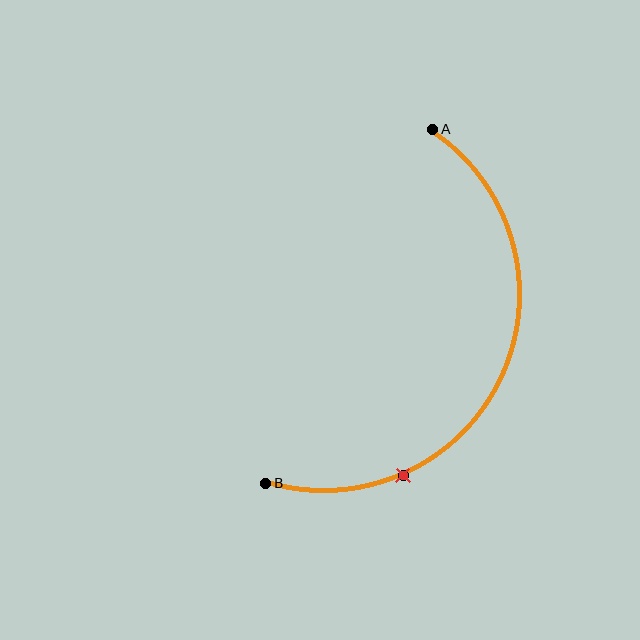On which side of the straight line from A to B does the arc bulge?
The arc bulges to the right of the straight line connecting A and B.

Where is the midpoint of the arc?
The arc midpoint is the point on the curve farthest from the straight line joining A and B. It sits to the right of that line.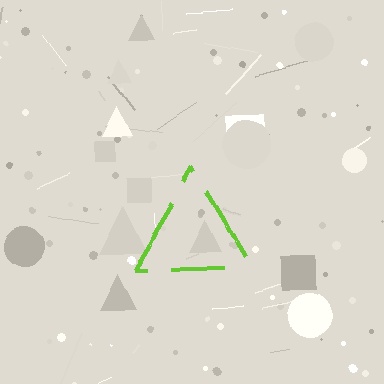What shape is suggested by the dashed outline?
The dashed outline suggests a triangle.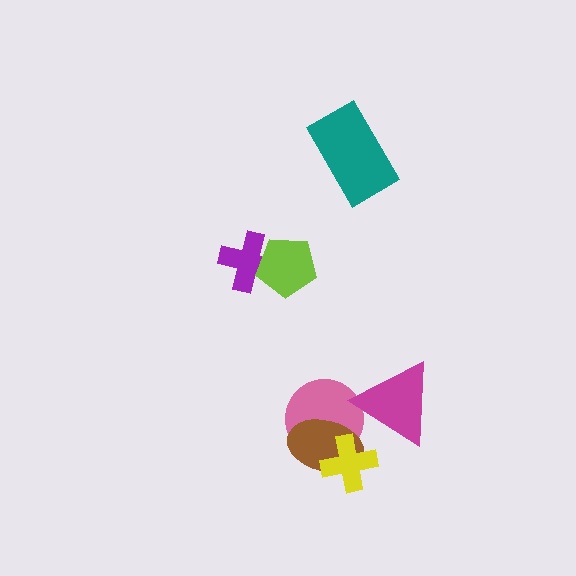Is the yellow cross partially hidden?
No, no other shape covers it.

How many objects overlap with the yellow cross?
2 objects overlap with the yellow cross.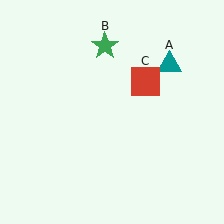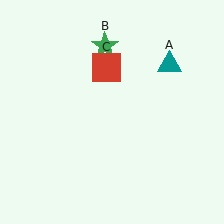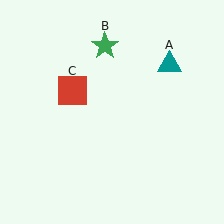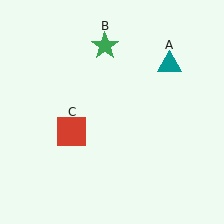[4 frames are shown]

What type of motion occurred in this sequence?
The red square (object C) rotated counterclockwise around the center of the scene.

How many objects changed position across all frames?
1 object changed position: red square (object C).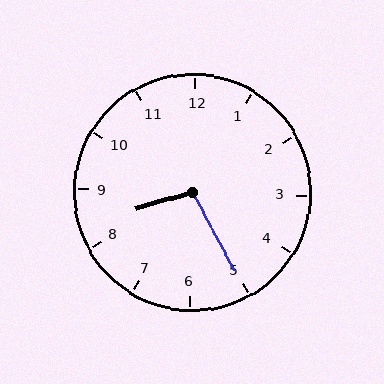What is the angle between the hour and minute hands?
Approximately 102 degrees.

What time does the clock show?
8:25.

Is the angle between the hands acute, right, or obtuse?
It is obtuse.